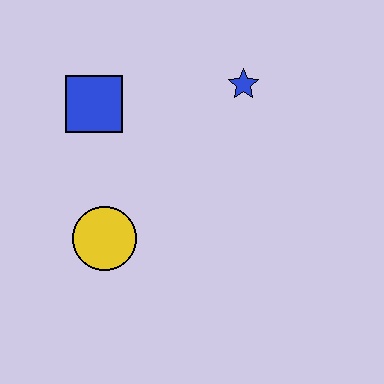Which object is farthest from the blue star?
The yellow circle is farthest from the blue star.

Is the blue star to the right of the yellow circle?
Yes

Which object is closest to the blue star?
The blue square is closest to the blue star.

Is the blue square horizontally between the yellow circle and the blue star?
No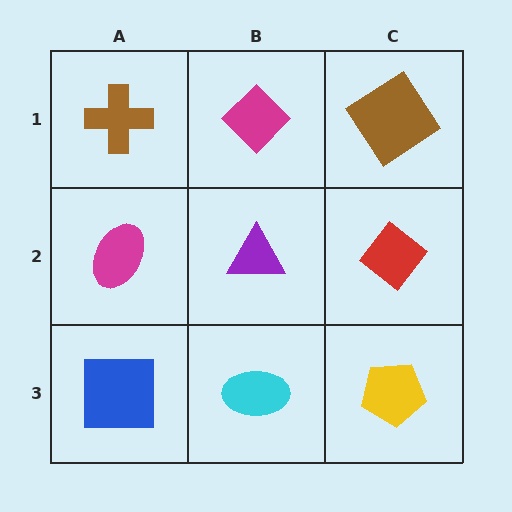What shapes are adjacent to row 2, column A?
A brown cross (row 1, column A), a blue square (row 3, column A), a purple triangle (row 2, column B).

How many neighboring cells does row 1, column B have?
3.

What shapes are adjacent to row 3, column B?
A purple triangle (row 2, column B), a blue square (row 3, column A), a yellow pentagon (row 3, column C).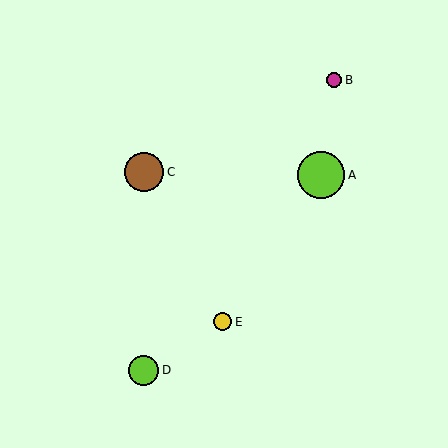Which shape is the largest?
The lime circle (labeled A) is the largest.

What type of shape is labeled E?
Shape E is a yellow circle.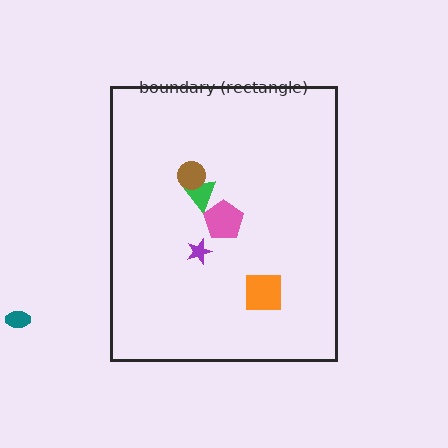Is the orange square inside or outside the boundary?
Inside.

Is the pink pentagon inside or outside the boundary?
Inside.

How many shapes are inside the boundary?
5 inside, 1 outside.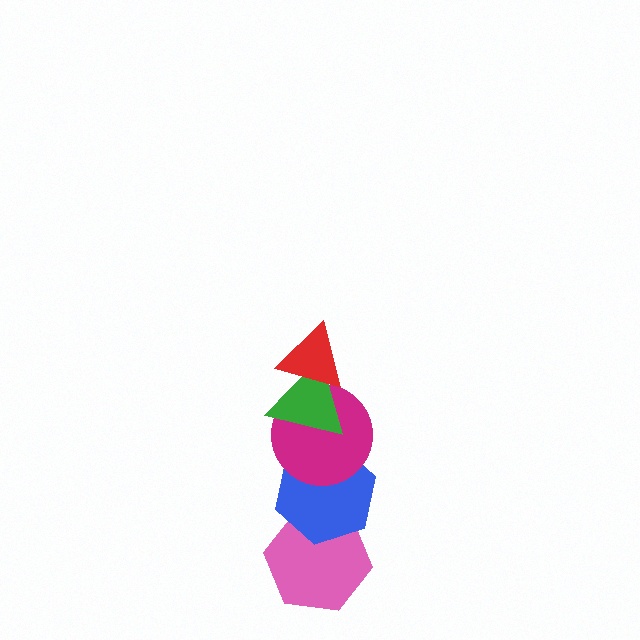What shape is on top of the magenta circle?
The green triangle is on top of the magenta circle.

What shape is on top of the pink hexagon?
The blue hexagon is on top of the pink hexagon.